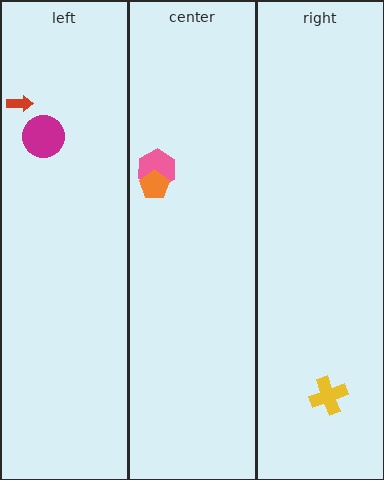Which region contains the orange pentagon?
The center region.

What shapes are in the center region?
The pink hexagon, the orange pentagon.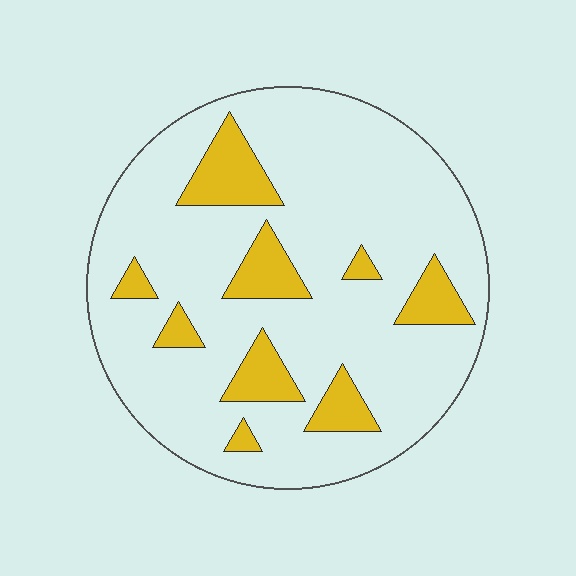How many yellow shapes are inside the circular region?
9.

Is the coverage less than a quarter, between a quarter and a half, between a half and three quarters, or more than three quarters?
Less than a quarter.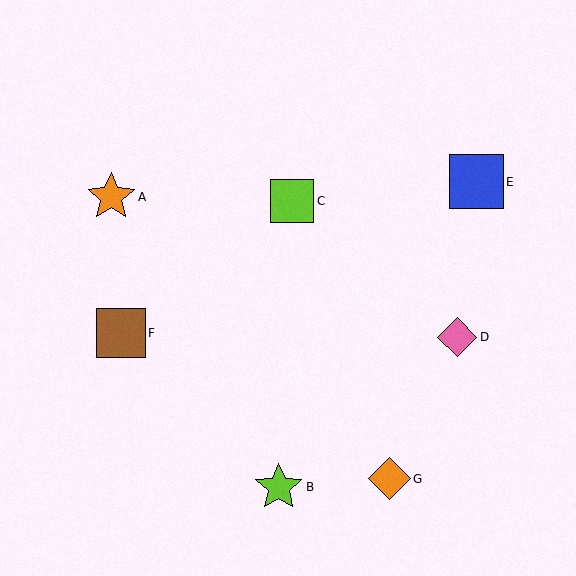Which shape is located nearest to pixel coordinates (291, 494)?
The lime star (labeled B) at (279, 487) is nearest to that location.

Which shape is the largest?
The blue square (labeled E) is the largest.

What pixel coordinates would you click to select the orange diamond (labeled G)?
Click at (390, 479) to select the orange diamond G.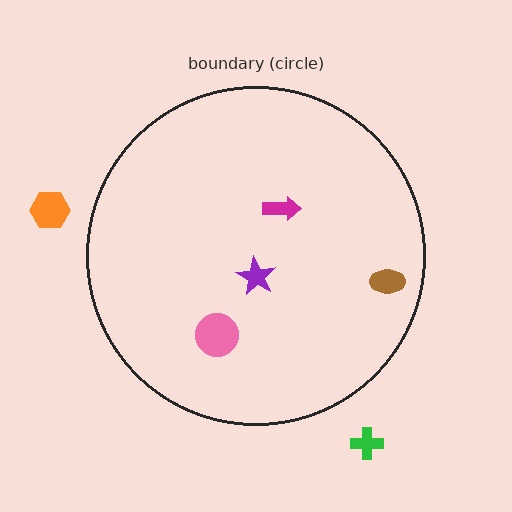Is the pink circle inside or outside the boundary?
Inside.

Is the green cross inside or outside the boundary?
Outside.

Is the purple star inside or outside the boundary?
Inside.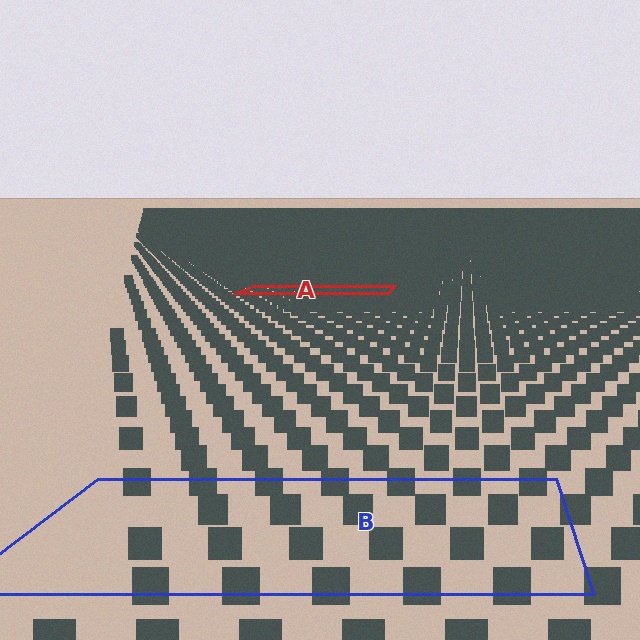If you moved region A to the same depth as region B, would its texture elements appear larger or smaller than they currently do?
They would appear larger. At a closer depth, the same texture elements are projected at a bigger on-screen size.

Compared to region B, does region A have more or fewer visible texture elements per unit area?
Region A has more texture elements per unit area — they are packed more densely because it is farther away.